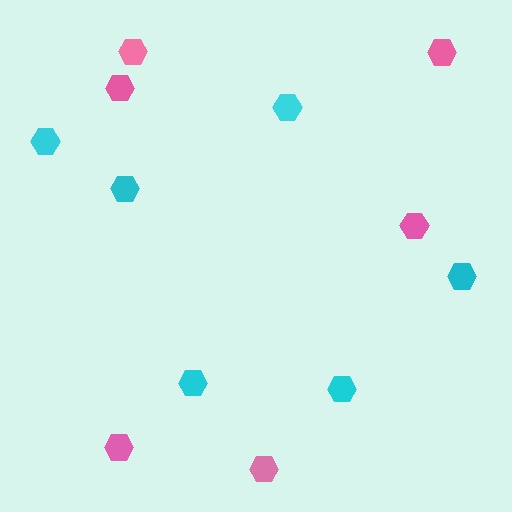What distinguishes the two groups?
There are 2 groups: one group of pink hexagons (6) and one group of cyan hexagons (6).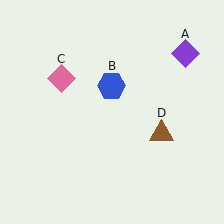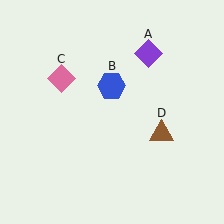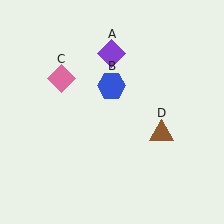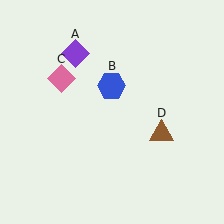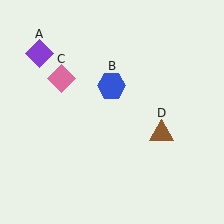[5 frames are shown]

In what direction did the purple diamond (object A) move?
The purple diamond (object A) moved left.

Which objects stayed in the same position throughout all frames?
Blue hexagon (object B) and pink diamond (object C) and brown triangle (object D) remained stationary.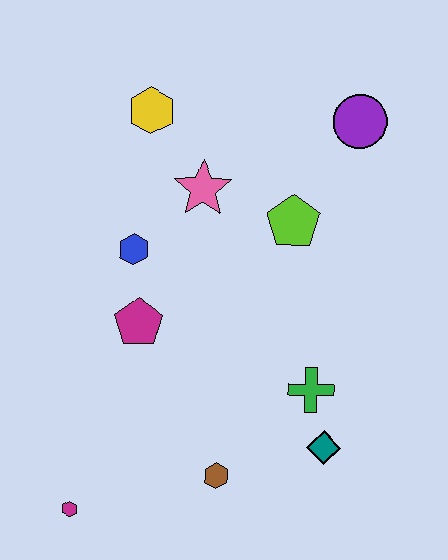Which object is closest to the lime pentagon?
The pink star is closest to the lime pentagon.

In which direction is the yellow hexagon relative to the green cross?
The yellow hexagon is above the green cross.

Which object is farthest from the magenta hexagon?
The purple circle is farthest from the magenta hexagon.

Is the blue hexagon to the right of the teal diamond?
No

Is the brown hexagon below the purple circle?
Yes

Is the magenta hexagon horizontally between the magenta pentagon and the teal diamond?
No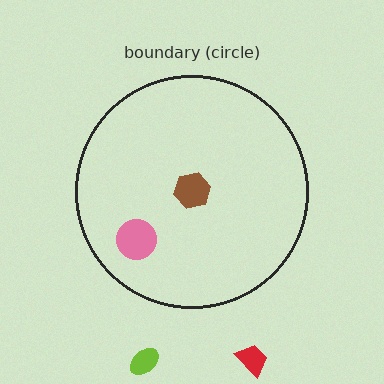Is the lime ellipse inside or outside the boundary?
Outside.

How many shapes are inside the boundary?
2 inside, 2 outside.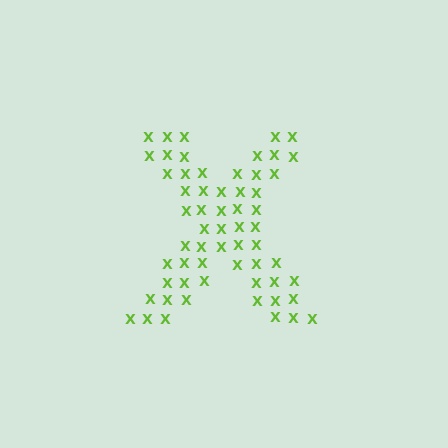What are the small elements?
The small elements are letter X's.